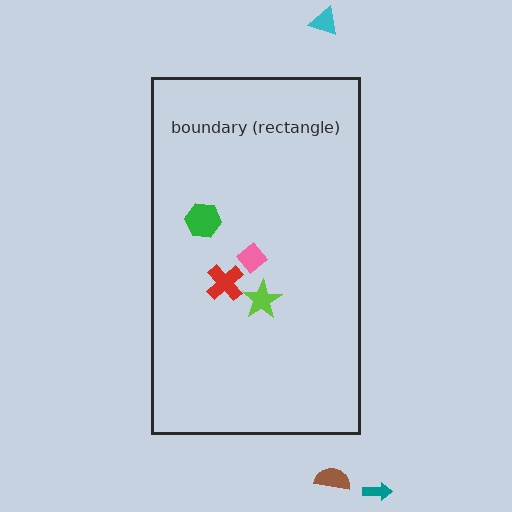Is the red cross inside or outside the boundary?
Inside.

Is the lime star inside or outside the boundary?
Inside.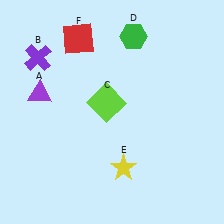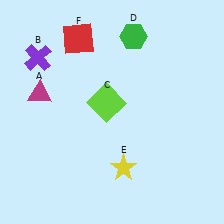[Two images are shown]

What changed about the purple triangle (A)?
In Image 1, A is purple. In Image 2, it changed to magenta.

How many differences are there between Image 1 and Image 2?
There is 1 difference between the two images.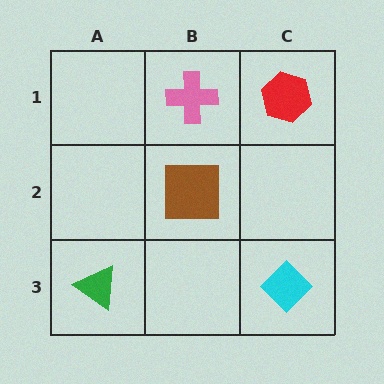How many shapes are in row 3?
2 shapes.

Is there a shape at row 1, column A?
No, that cell is empty.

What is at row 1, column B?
A pink cross.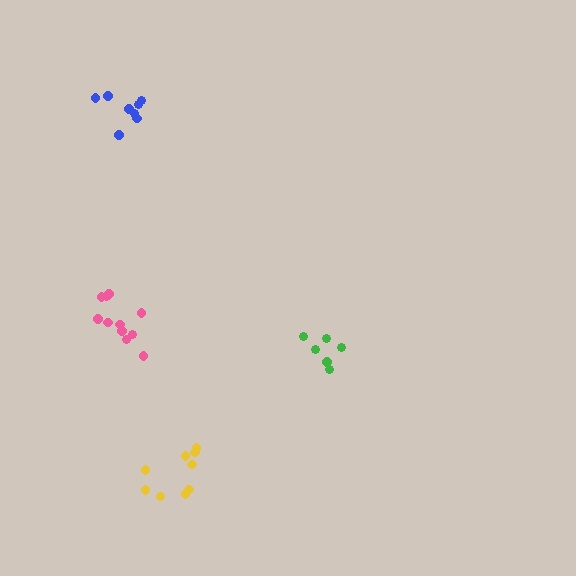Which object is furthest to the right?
The green cluster is rightmost.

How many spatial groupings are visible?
There are 4 spatial groupings.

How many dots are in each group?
Group 1: 8 dots, Group 2: 11 dots, Group 3: 6 dots, Group 4: 9 dots (34 total).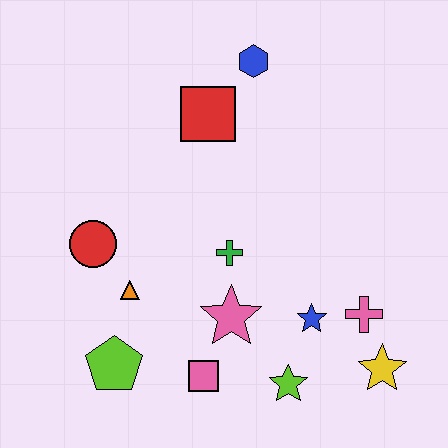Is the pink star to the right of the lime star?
No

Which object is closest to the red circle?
The orange triangle is closest to the red circle.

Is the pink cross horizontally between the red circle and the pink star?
No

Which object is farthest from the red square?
The yellow star is farthest from the red square.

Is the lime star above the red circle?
No